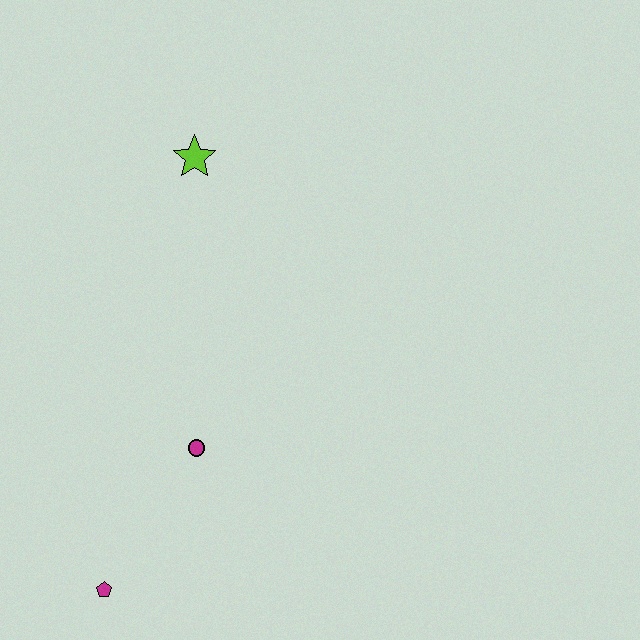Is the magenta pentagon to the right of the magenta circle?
No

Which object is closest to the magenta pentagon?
The magenta circle is closest to the magenta pentagon.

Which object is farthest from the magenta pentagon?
The lime star is farthest from the magenta pentagon.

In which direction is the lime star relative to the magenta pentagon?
The lime star is above the magenta pentagon.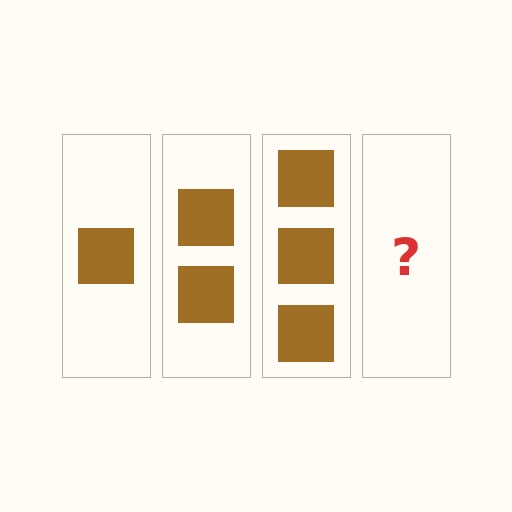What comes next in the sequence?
The next element should be 4 squares.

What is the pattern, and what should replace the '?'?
The pattern is that each step adds one more square. The '?' should be 4 squares.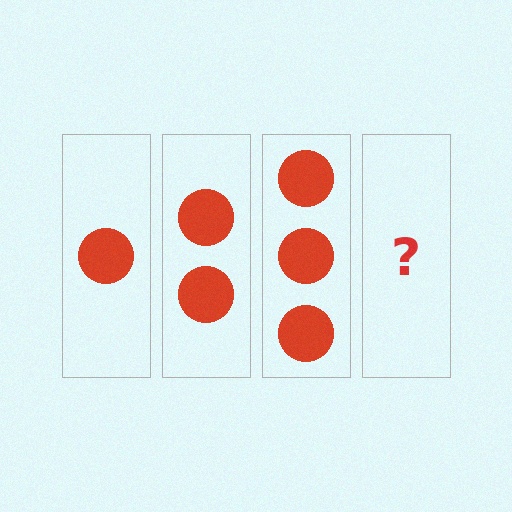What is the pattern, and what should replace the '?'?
The pattern is that each step adds one more circle. The '?' should be 4 circles.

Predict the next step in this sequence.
The next step is 4 circles.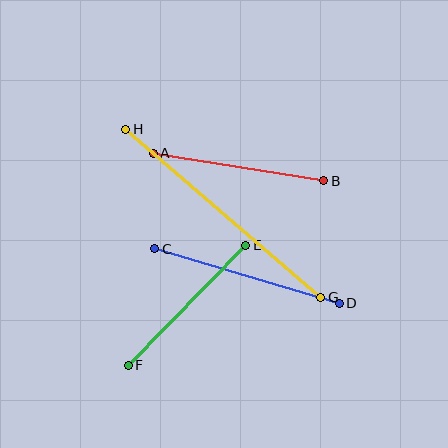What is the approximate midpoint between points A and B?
The midpoint is at approximately (239, 167) pixels.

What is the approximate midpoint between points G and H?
The midpoint is at approximately (223, 213) pixels.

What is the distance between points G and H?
The distance is approximately 257 pixels.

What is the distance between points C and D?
The distance is approximately 192 pixels.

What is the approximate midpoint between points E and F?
The midpoint is at approximately (187, 305) pixels.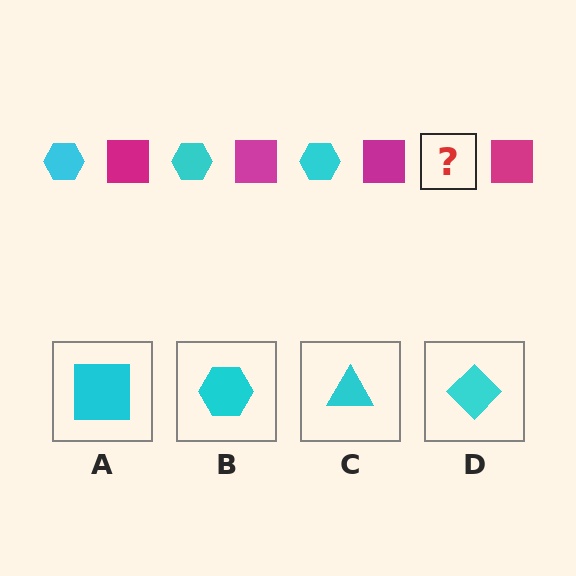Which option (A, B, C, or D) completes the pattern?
B.